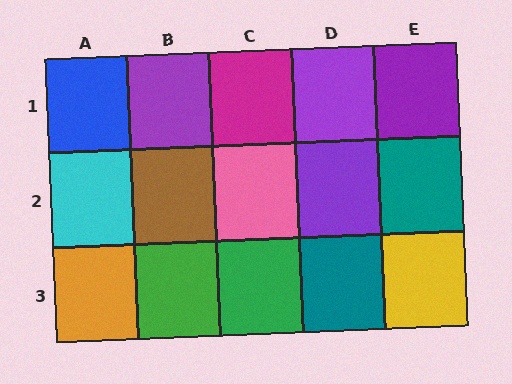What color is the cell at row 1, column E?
Purple.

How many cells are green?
2 cells are green.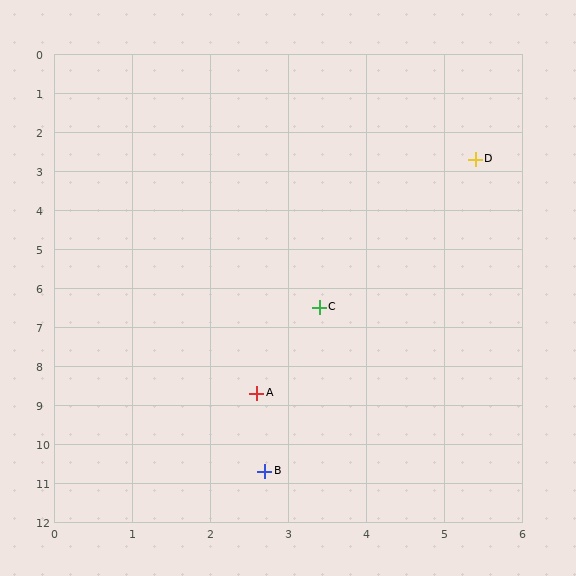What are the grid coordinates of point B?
Point B is at approximately (2.7, 10.7).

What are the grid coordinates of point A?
Point A is at approximately (2.6, 8.7).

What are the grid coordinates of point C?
Point C is at approximately (3.4, 6.5).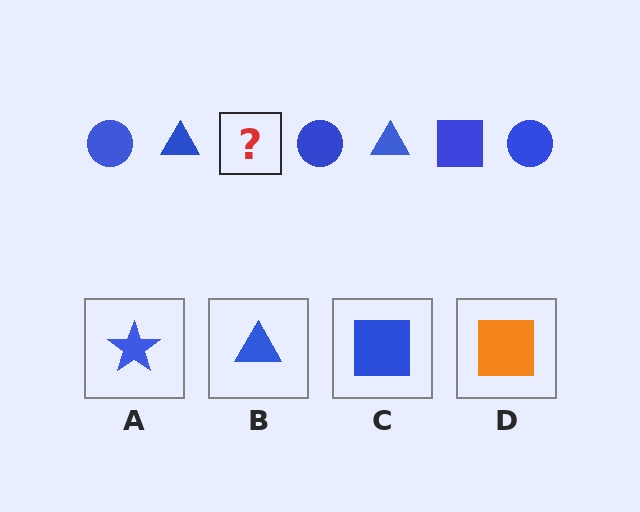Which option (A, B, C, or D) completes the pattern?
C.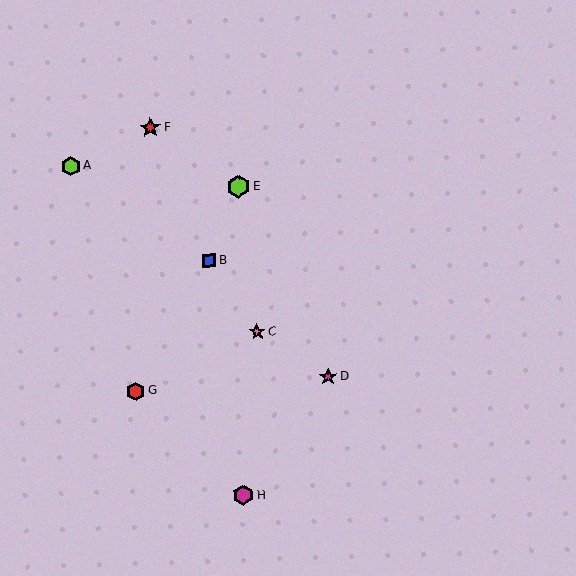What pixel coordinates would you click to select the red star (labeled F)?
Click at (150, 128) to select the red star F.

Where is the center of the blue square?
The center of the blue square is at (209, 261).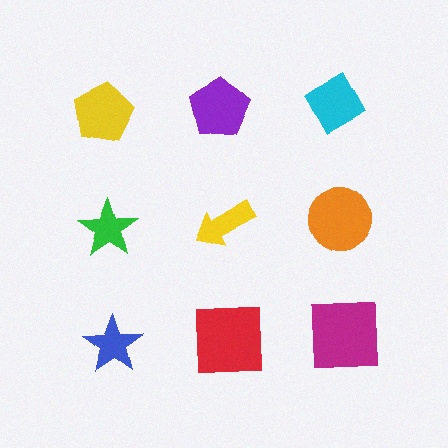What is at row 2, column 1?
A green star.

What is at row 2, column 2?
A yellow arrow.